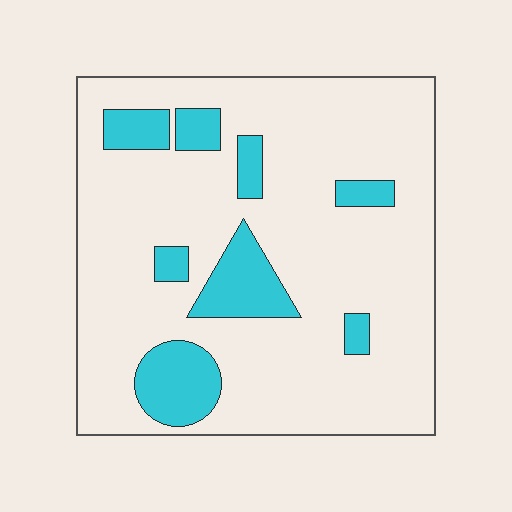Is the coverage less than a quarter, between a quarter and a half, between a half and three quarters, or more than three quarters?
Less than a quarter.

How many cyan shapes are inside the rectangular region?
8.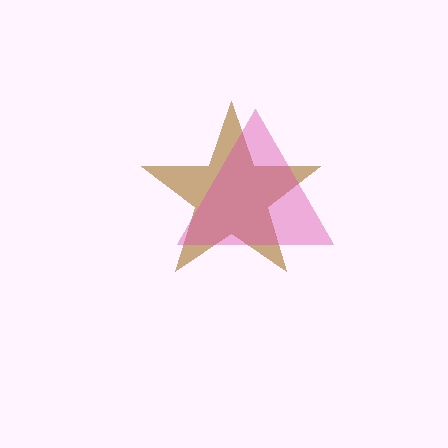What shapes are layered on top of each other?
The layered shapes are: a brown star, a pink triangle.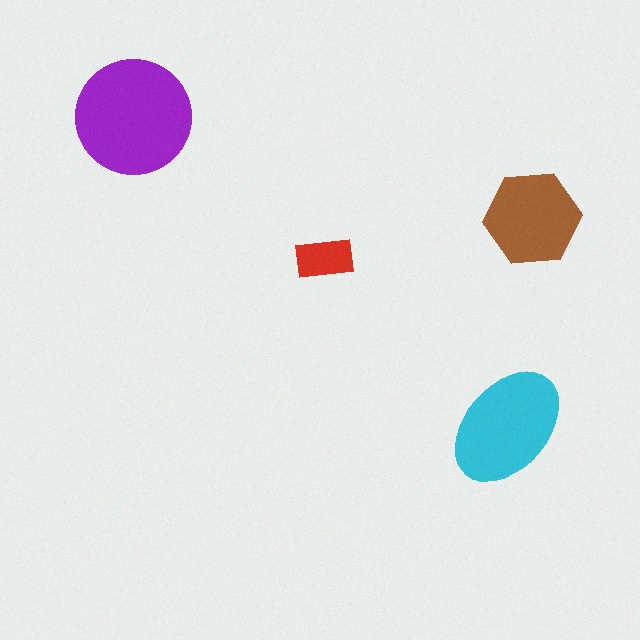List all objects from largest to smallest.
The purple circle, the cyan ellipse, the brown hexagon, the red rectangle.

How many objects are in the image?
There are 4 objects in the image.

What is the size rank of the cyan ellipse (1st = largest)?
2nd.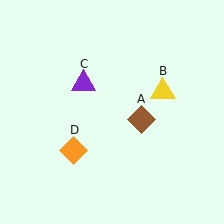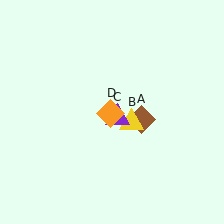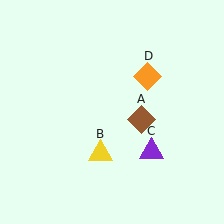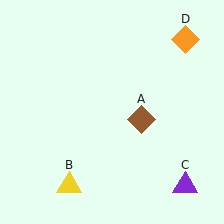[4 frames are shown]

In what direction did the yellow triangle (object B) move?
The yellow triangle (object B) moved down and to the left.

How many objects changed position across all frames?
3 objects changed position: yellow triangle (object B), purple triangle (object C), orange diamond (object D).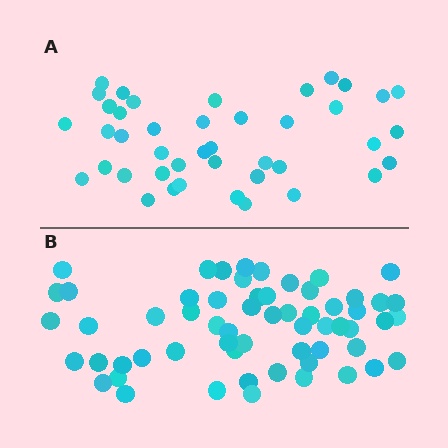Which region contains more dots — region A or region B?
Region B (the bottom region) has more dots.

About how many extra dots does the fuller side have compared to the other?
Region B has approximately 20 more dots than region A.